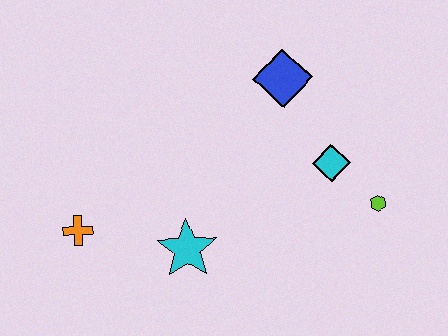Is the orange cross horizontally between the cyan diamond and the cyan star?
No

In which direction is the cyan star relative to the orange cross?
The cyan star is to the right of the orange cross.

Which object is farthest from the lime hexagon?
The orange cross is farthest from the lime hexagon.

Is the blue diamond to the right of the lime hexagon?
No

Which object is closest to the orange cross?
The cyan star is closest to the orange cross.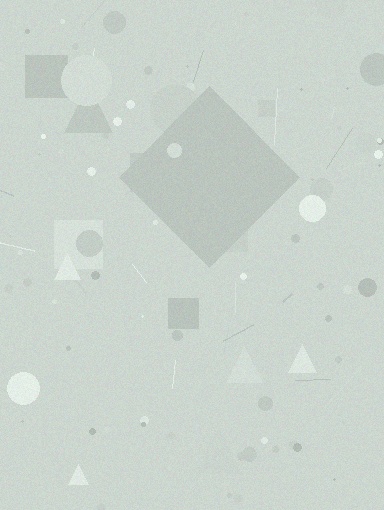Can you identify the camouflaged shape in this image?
The camouflaged shape is a diamond.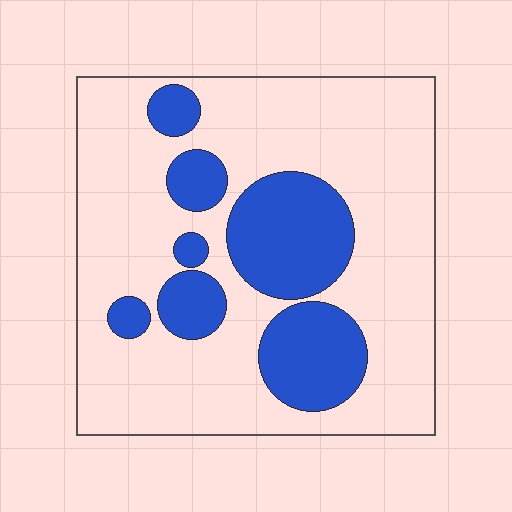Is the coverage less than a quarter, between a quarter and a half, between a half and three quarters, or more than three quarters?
Between a quarter and a half.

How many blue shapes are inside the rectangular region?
7.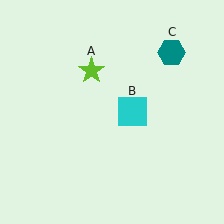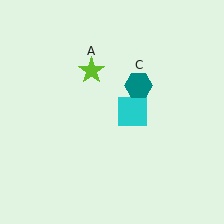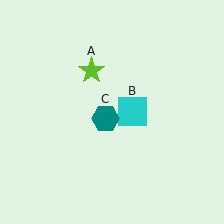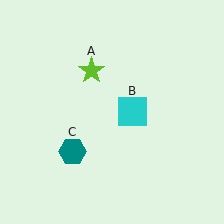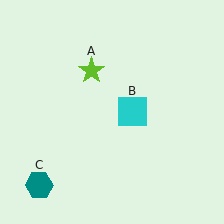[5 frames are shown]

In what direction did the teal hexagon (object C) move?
The teal hexagon (object C) moved down and to the left.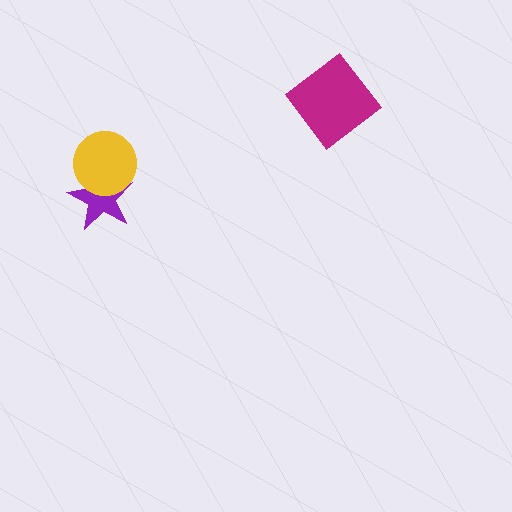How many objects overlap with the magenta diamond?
0 objects overlap with the magenta diamond.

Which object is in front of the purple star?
The yellow circle is in front of the purple star.